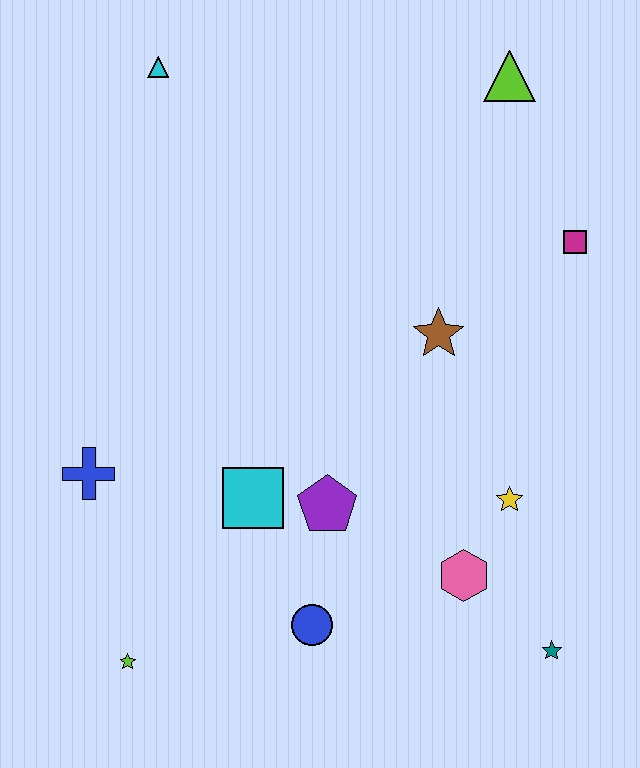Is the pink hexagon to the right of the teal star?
No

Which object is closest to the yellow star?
The pink hexagon is closest to the yellow star.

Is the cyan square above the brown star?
No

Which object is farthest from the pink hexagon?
The cyan triangle is farthest from the pink hexagon.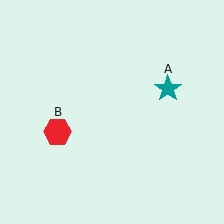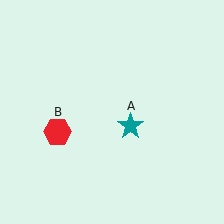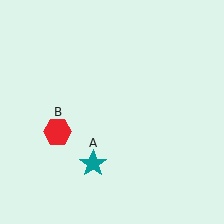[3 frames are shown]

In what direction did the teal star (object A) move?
The teal star (object A) moved down and to the left.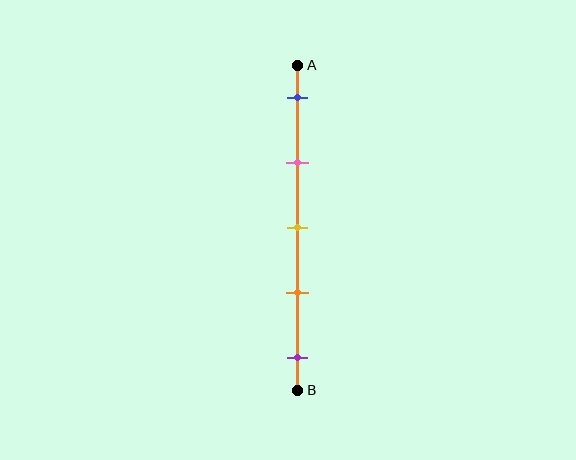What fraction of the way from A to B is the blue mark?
The blue mark is approximately 10% (0.1) of the way from A to B.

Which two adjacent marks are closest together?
The yellow and orange marks are the closest adjacent pair.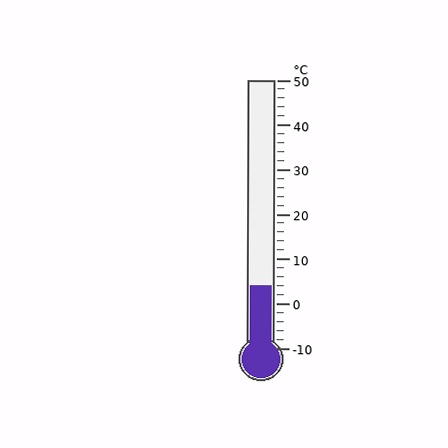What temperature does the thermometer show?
The thermometer shows approximately 4°C.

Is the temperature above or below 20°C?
The temperature is below 20°C.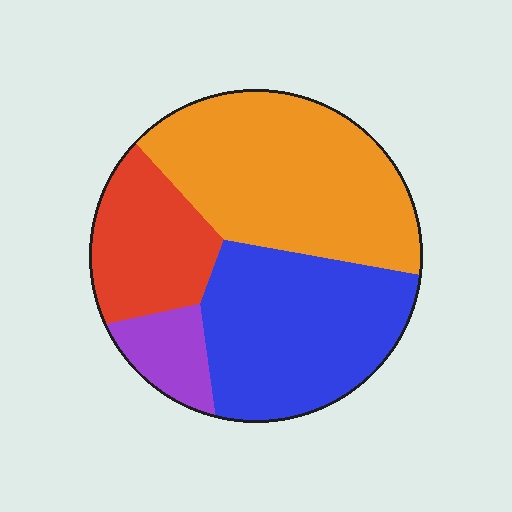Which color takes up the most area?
Orange, at roughly 40%.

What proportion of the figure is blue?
Blue covers roughly 35% of the figure.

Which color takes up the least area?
Purple, at roughly 10%.